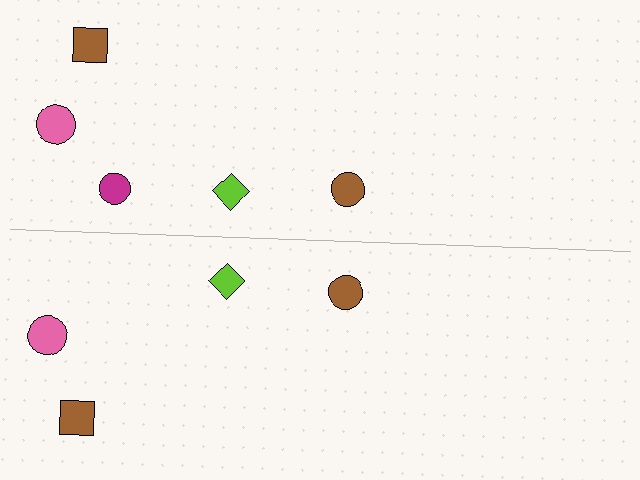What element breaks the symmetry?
A magenta circle is missing from the bottom side.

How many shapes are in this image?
There are 9 shapes in this image.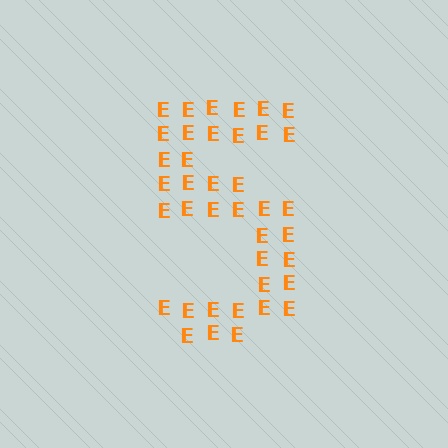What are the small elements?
The small elements are letter E's.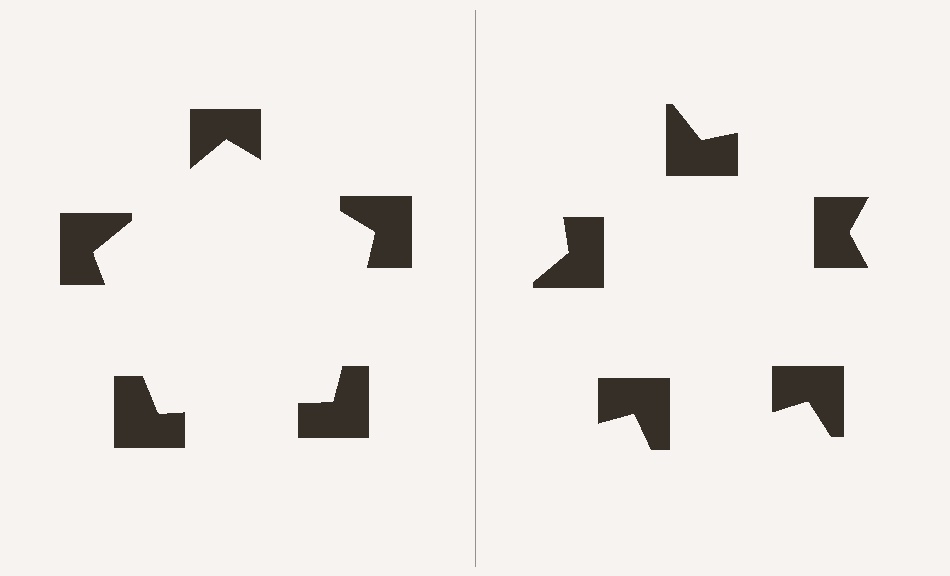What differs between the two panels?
The notched squares are positioned identically on both sides; only the wedge orientations differ. On the left they align to a pentagon; on the right they are misaligned.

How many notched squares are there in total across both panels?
10 — 5 on each side.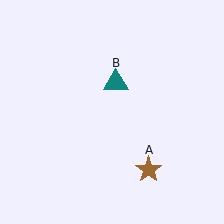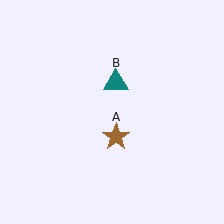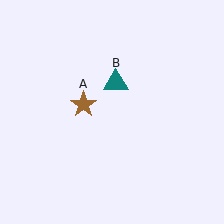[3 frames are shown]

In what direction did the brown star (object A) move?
The brown star (object A) moved up and to the left.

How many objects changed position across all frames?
1 object changed position: brown star (object A).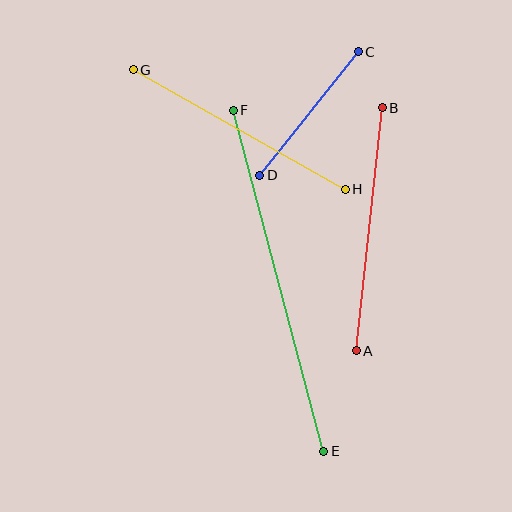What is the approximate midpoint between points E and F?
The midpoint is at approximately (278, 281) pixels.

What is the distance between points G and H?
The distance is approximately 243 pixels.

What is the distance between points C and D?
The distance is approximately 158 pixels.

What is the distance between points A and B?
The distance is approximately 244 pixels.